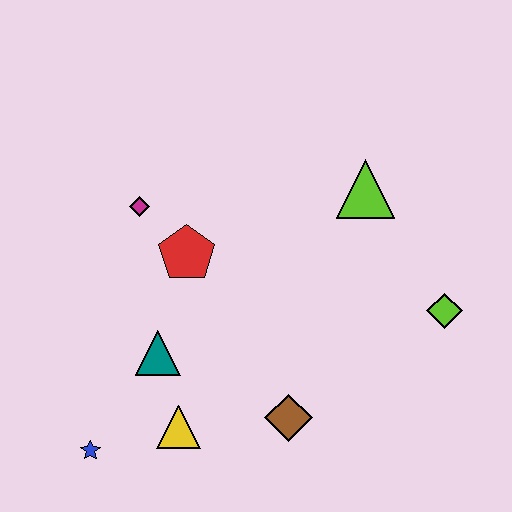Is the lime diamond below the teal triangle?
No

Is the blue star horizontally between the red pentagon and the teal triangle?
No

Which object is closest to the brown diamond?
The yellow triangle is closest to the brown diamond.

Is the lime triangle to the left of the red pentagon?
No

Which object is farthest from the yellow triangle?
The lime triangle is farthest from the yellow triangle.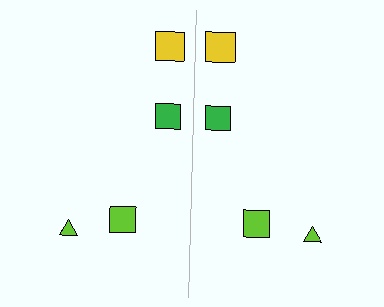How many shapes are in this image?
There are 8 shapes in this image.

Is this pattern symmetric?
Yes, this pattern has bilateral (reflection) symmetry.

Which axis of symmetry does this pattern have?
The pattern has a vertical axis of symmetry running through the center of the image.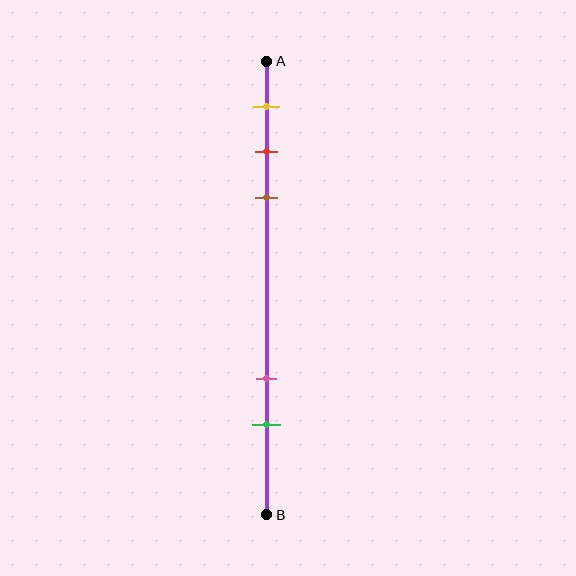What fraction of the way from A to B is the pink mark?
The pink mark is approximately 70% (0.7) of the way from A to B.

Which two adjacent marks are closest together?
The red and brown marks are the closest adjacent pair.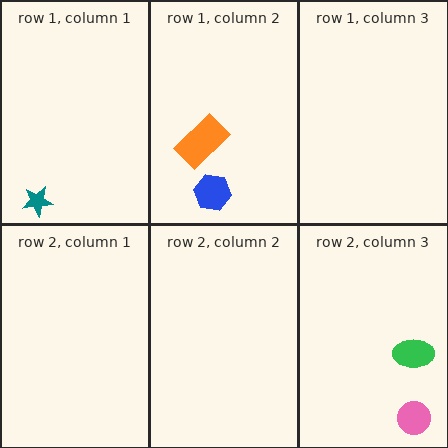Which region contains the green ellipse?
The row 2, column 3 region.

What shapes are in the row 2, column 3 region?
The green ellipse, the pink circle.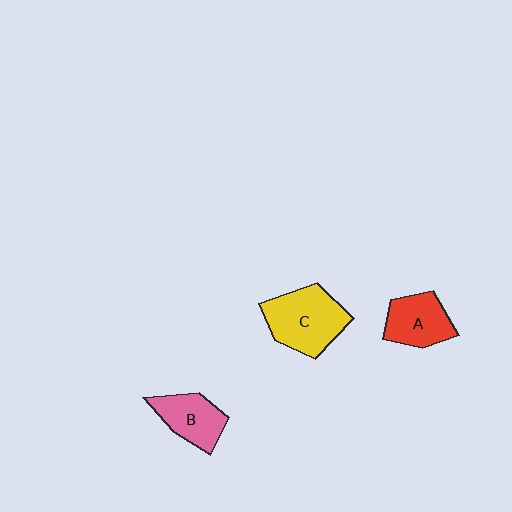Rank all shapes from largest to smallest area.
From largest to smallest: C (yellow), A (red), B (pink).